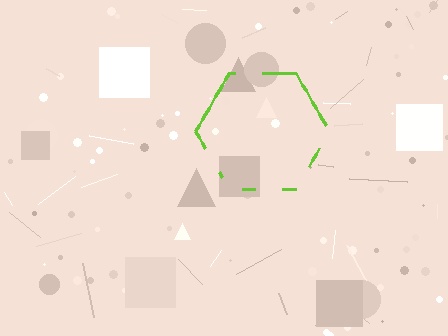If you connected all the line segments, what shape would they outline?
They would outline a hexagon.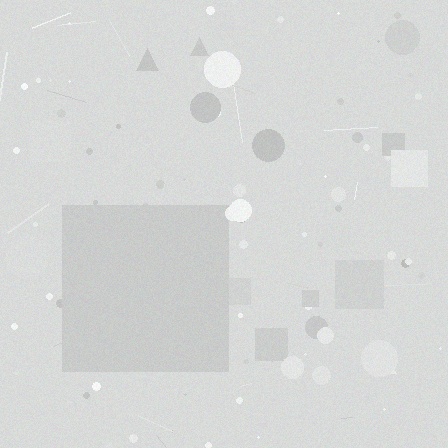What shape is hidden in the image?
A square is hidden in the image.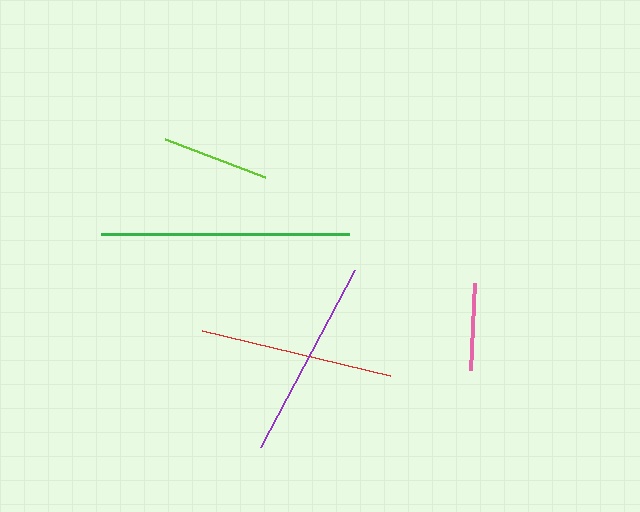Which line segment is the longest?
The green line is the longest at approximately 248 pixels.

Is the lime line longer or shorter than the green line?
The green line is longer than the lime line.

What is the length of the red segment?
The red segment is approximately 193 pixels long.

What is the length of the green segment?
The green segment is approximately 248 pixels long.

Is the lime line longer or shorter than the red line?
The red line is longer than the lime line.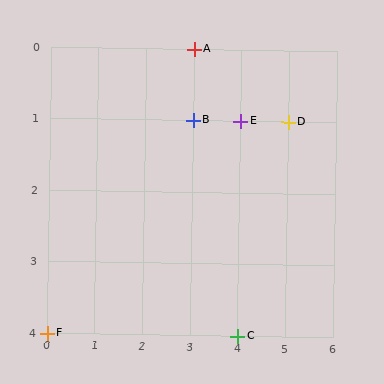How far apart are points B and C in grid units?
Points B and C are 1 column and 3 rows apart (about 3.2 grid units diagonally).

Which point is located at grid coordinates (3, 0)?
Point A is at (3, 0).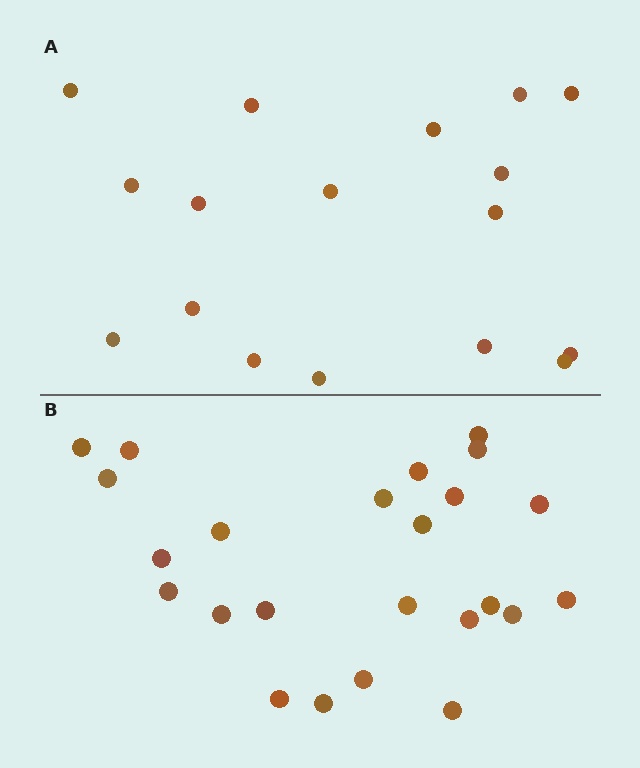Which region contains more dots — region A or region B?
Region B (the bottom region) has more dots.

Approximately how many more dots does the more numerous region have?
Region B has roughly 8 or so more dots than region A.